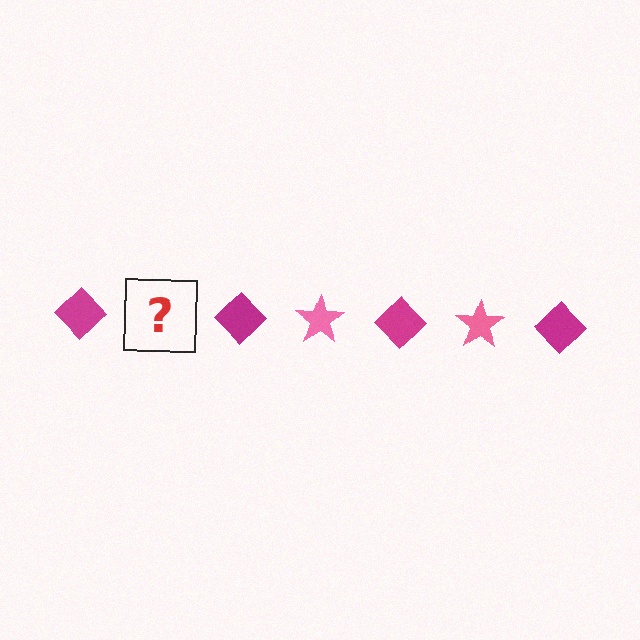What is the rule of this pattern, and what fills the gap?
The rule is that the pattern alternates between magenta diamond and pink star. The gap should be filled with a pink star.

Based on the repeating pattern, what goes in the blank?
The blank should be a pink star.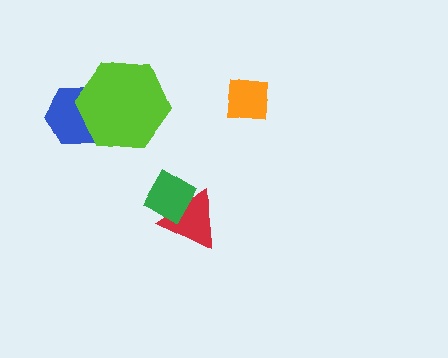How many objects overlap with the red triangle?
1 object overlaps with the red triangle.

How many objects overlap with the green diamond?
1 object overlaps with the green diamond.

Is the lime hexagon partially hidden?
No, no other shape covers it.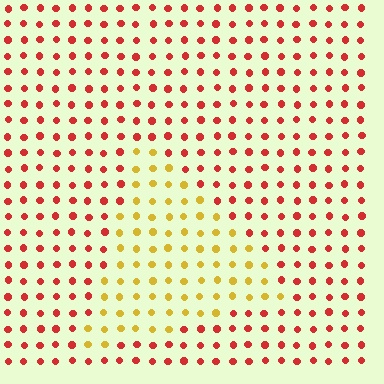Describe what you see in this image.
The image is filled with small red elements in a uniform arrangement. A triangle-shaped region is visible where the elements are tinted to a slightly different hue, forming a subtle color boundary.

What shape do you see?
I see a triangle.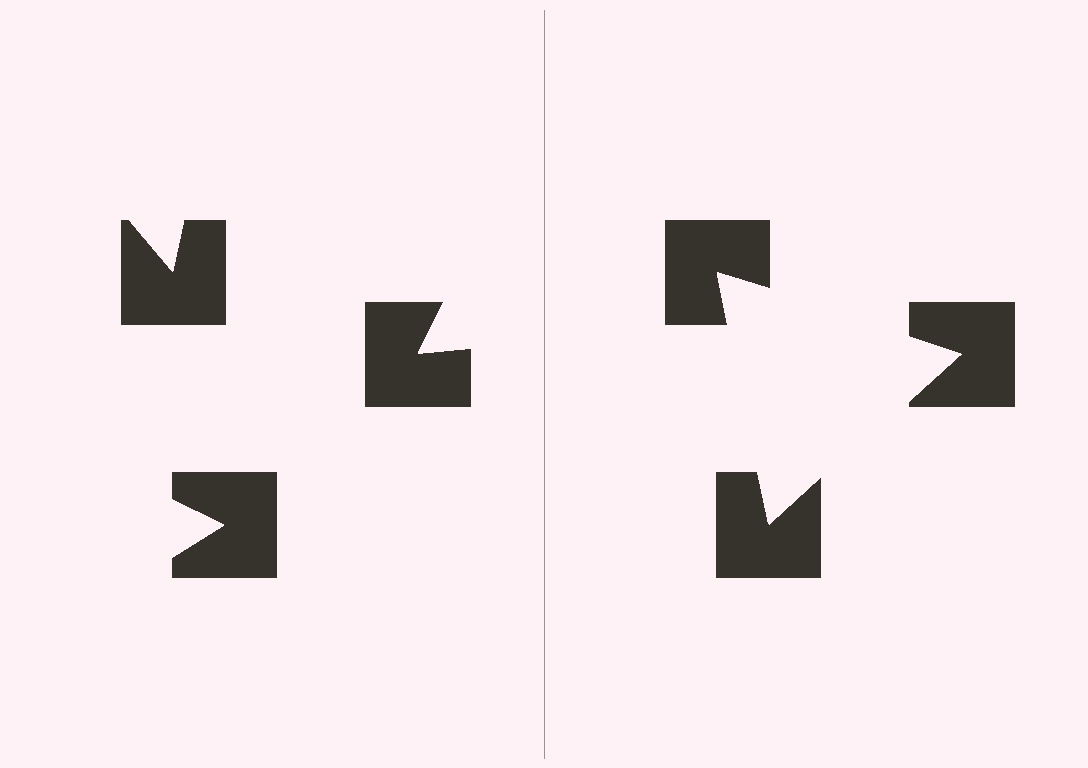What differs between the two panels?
The notched squares are positioned identically on both sides; only the wedge orientations differ. On the right they align to a triangle; on the left they are misaligned.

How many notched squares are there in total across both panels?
6 — 3 on each side.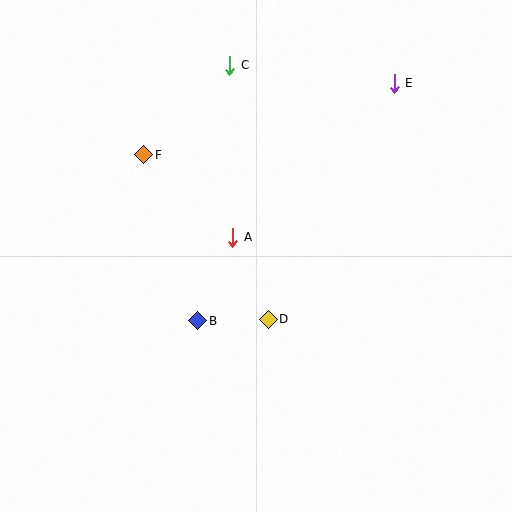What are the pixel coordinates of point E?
Point E is at (394, 83).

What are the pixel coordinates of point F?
Point F is at (144, 155).